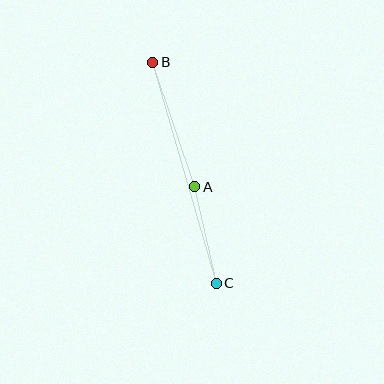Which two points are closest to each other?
Points A and C are closest to each other.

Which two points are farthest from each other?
Points B and C are farthest from each other.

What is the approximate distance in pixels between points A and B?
The distance between A and B is approximately 132 pixels.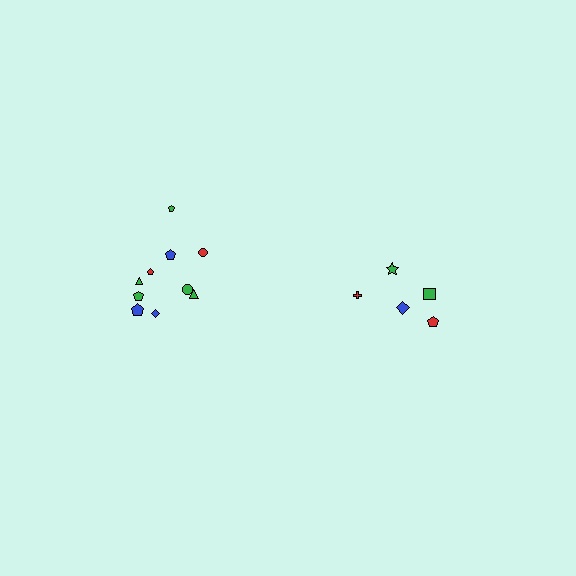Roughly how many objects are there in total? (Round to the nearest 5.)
Roughly 15 objects in total.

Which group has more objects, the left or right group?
The left group.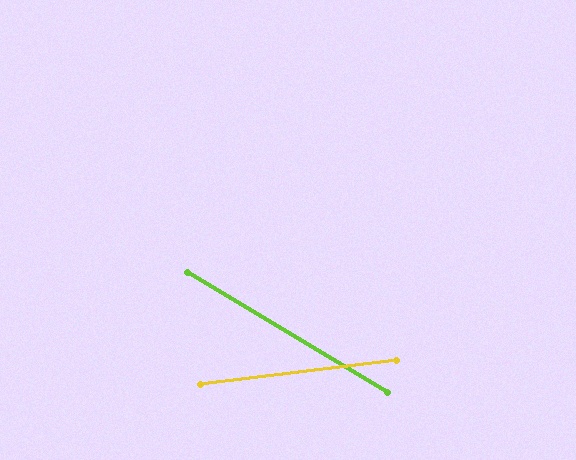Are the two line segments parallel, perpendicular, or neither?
Neither parallel nor perpendicular — they differ by about 38°.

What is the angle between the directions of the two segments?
Approximately 38 degrees.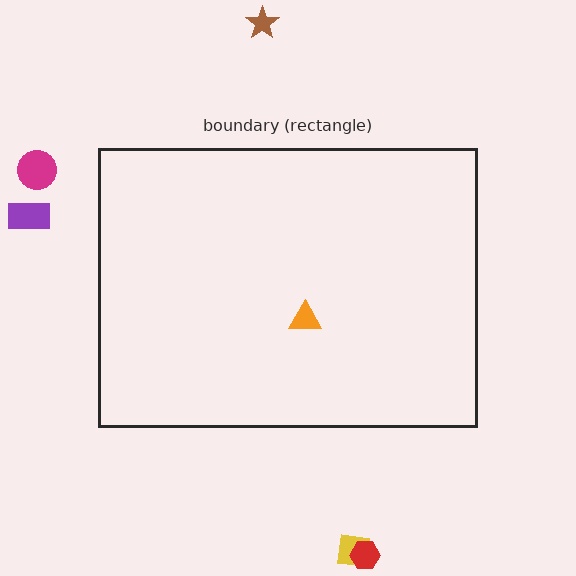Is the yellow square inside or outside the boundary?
Outside.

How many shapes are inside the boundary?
1 inside, 5 outside.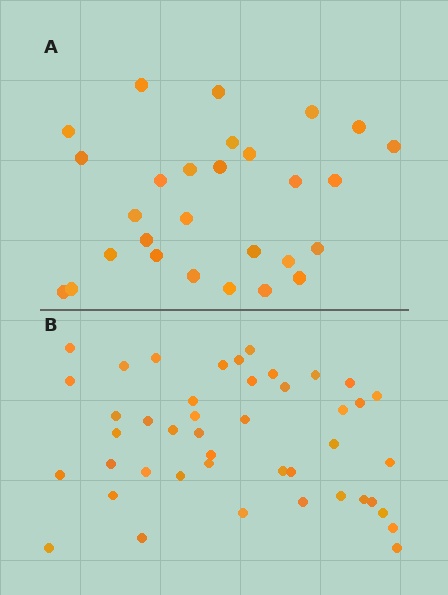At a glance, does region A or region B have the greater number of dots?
Region B (the bottom region) has more dots.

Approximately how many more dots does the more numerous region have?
Region B has approximately 15 more dots than region A.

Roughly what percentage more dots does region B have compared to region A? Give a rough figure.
About 55% more.